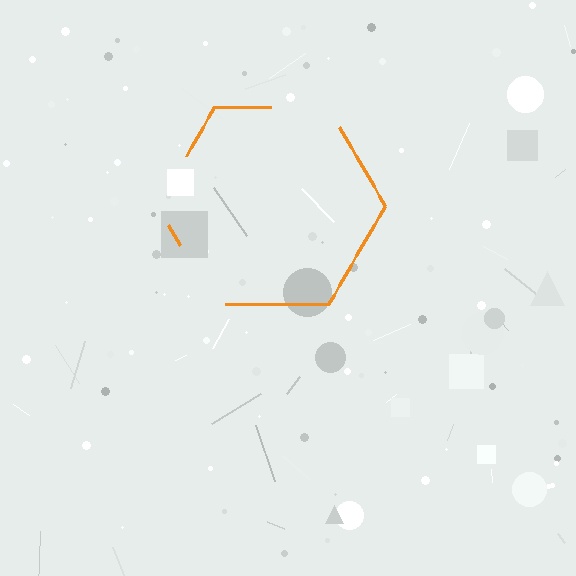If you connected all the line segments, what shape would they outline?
They would outline a hexagon.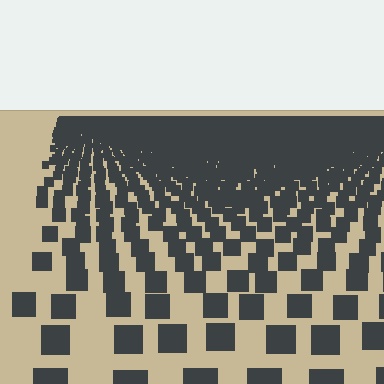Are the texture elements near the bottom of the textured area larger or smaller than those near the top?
Larger. Near the bottom, elements are closer to the viewer and appear at a bigger on-screen size.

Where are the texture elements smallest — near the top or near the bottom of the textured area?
Near the top.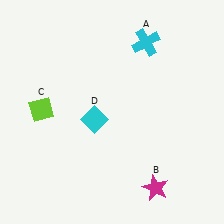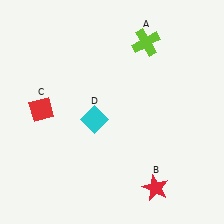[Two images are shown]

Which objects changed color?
A changed from cyan to lime. B changed from magenta to red. C changed from lime to red.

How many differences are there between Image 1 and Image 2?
There are 3 differences between the two images.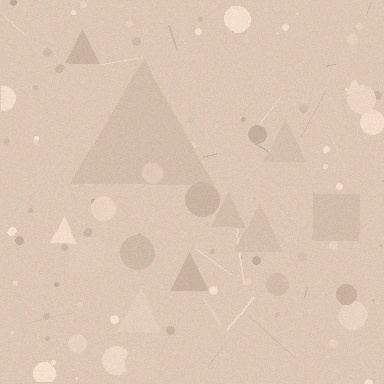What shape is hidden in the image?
A triangle is hidden in the image.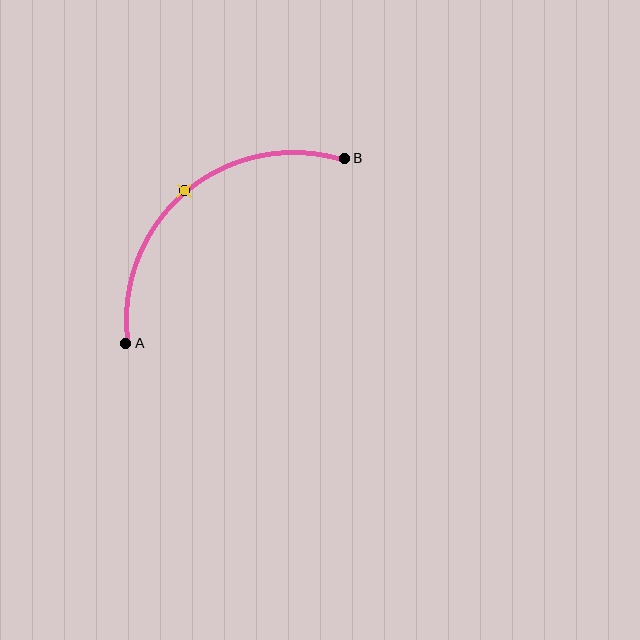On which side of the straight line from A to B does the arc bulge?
The arc bulges above and to the left of the straight line connecting A and B.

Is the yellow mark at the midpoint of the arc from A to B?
Yes. The yellow mark lies on the arc at equal arc-length from both A and B — it is the arc midpoint.